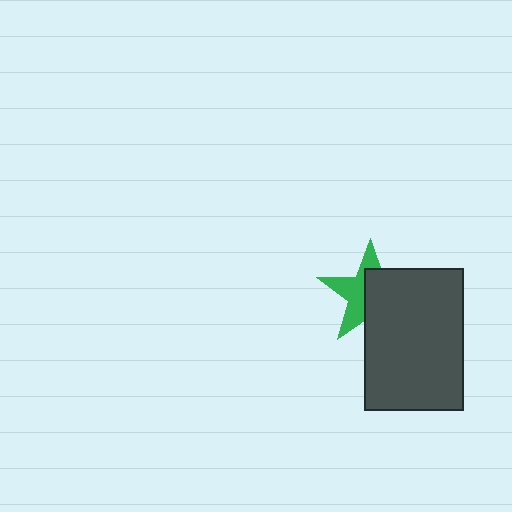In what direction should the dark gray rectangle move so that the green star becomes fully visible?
The dark gray rectangle should move toward the lower-right. That is the shortest direction to clear the overlap and leave the green star fully visible.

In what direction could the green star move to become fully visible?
The green star could move toward the upper-left. That would shift it out from behind the dark gray rectangle entirely.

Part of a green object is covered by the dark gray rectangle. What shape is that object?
It is a star.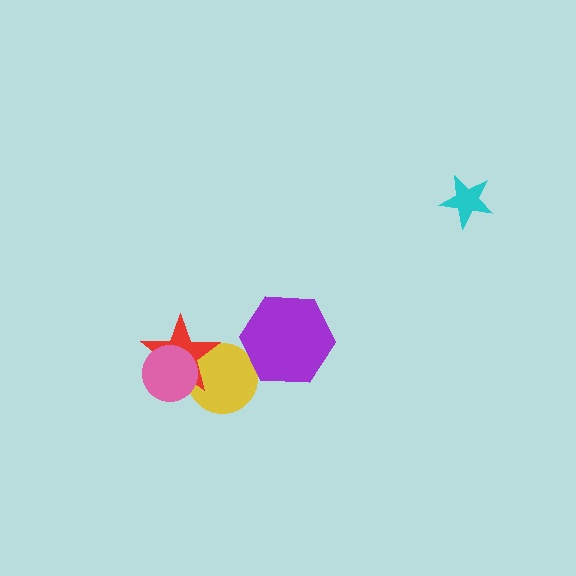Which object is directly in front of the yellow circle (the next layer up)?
The red star is directly in front of the yellow circle.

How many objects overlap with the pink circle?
2 objects overlap with the pink circle.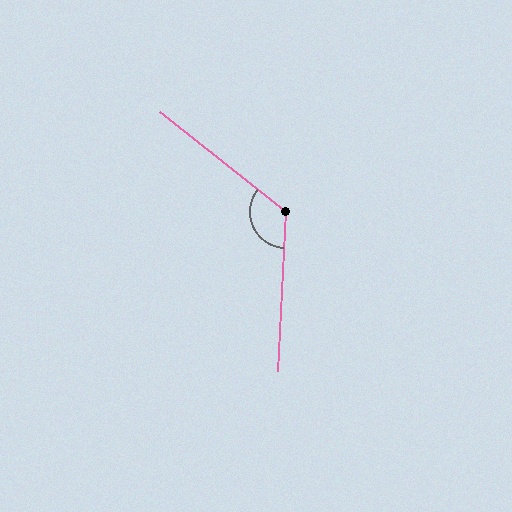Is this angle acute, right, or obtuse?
It is obtuse.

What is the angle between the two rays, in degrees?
Approximately 125 degrees.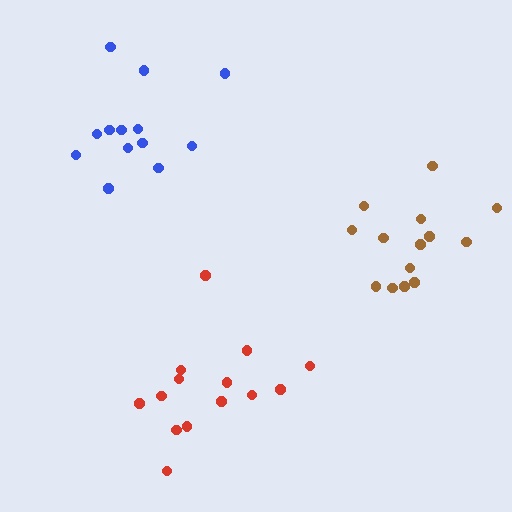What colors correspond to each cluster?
The clusters are colored: red, blue, brown.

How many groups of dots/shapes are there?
There are 3 groups.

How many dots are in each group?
Group 1: 14 dots, Group 2: 14 dots, Group 3: 14 dots (42 total).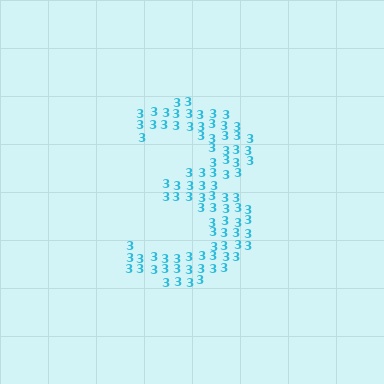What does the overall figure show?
The overall figure shows the digit 3.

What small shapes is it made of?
It is made of small digit 3's.